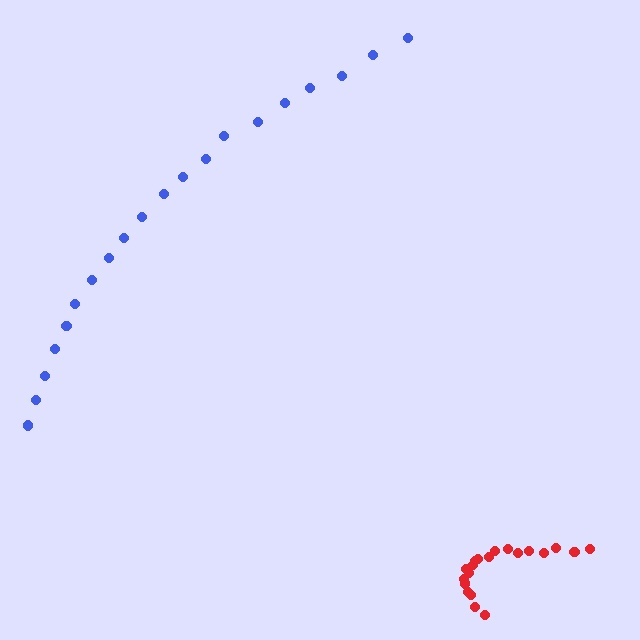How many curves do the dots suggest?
There are 2 distinct paths.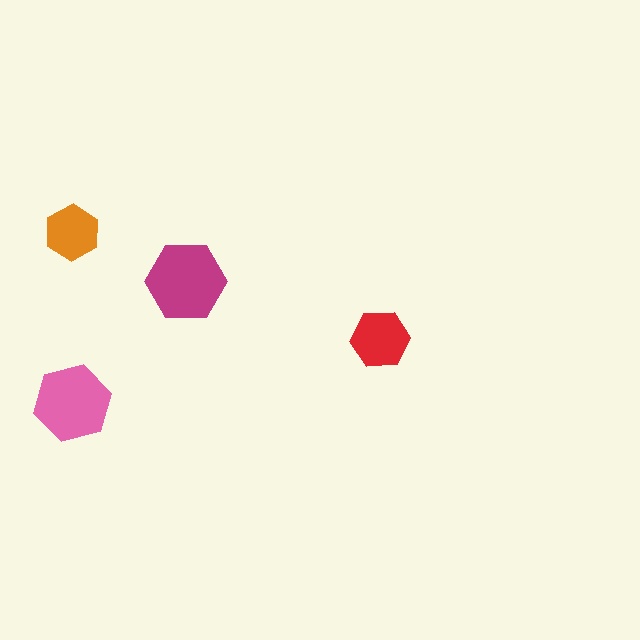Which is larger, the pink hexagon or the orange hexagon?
The pink one.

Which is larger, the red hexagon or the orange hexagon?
The red one.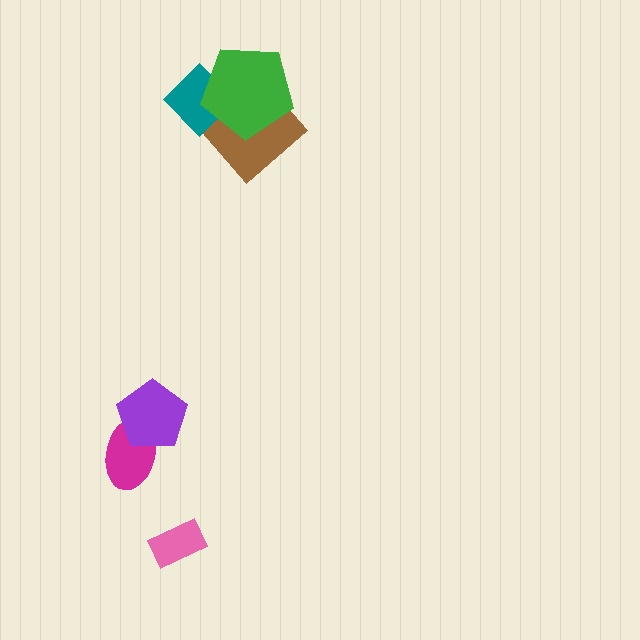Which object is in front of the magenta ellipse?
The purple pentagon is in front of the magenta ellipse.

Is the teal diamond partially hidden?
Yes, it is partially covered by another shape.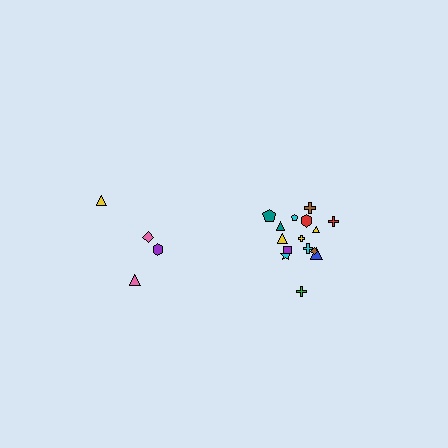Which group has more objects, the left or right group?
The right group.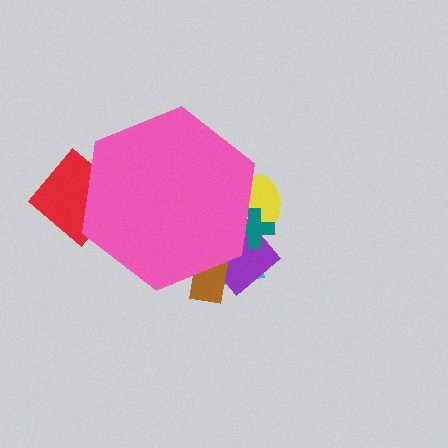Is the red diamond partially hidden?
Yes, the red diamond is partially hidden behind the pink hexagon.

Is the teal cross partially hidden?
Yes, the teal cross is partially hidden behind the pink hexagon.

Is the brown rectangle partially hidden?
Yes, the brown rectangle is partially hidden behind the pink hexagon.